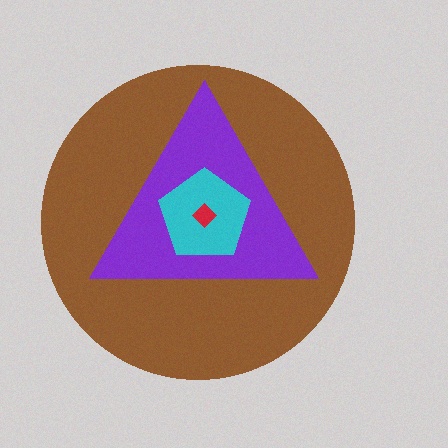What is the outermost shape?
The brown circle.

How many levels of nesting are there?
4.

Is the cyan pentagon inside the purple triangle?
Yes.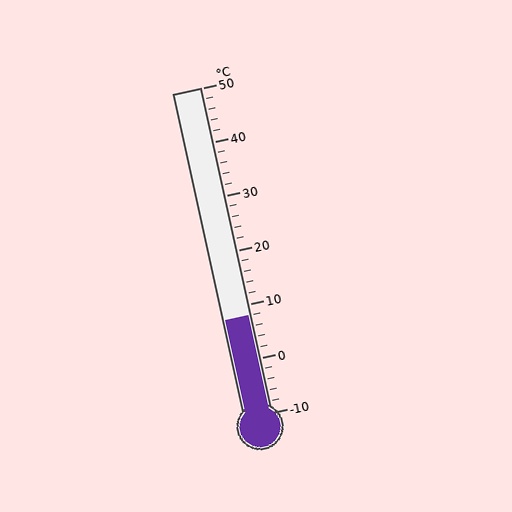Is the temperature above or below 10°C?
The temperature is below 10°C.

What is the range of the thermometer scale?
The thermometer scale ranges from -10°C to 50°C.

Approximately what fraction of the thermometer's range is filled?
The thermometer is filled to approximately 30% of its range.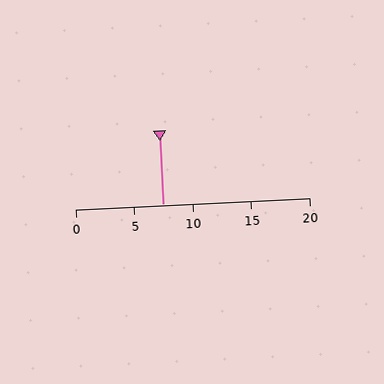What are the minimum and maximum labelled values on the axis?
The axis runs from 0 to 20.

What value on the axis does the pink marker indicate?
The marker indicates approximately 7.5.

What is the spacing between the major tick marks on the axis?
The major ticks are spaced 5 apart.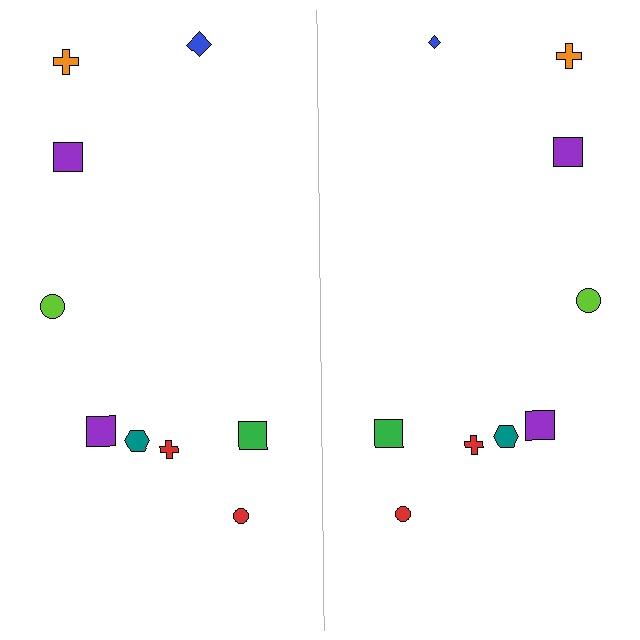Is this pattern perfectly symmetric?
No, the pattern is not perfectly symmetric. The blue diamond on the right side has a different size than its mirror counterpart.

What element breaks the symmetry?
The blue diamond on the right side has a different size than its mirror counterpart.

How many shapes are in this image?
There are 18 shapes in this image.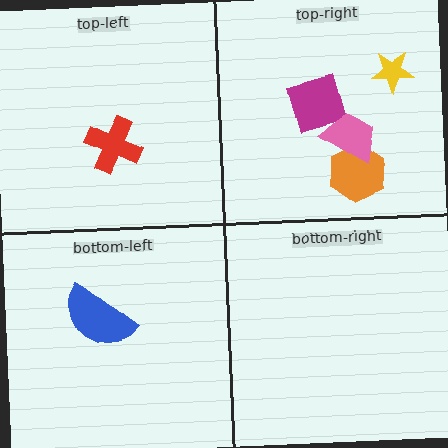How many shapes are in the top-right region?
4.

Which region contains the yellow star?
The top-right region.